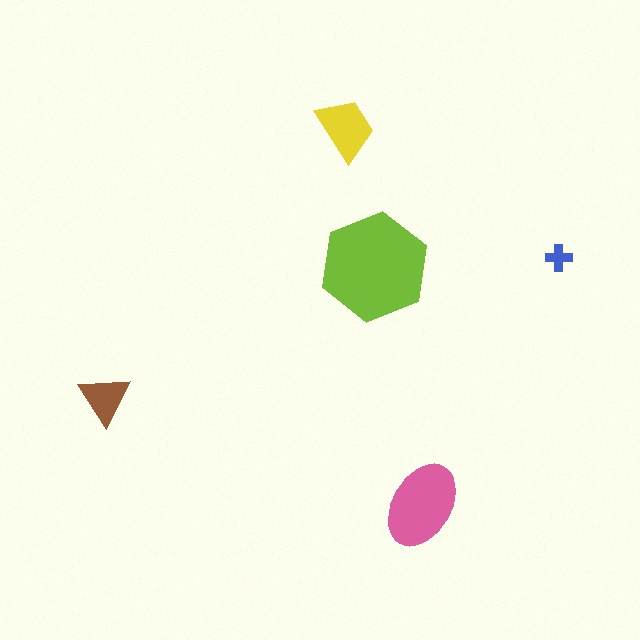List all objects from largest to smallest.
The lime hexagon, the pink ellipse, the yellow trapezoid, the brown triangle, the blue cross.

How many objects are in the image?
There are 5 objects in the image.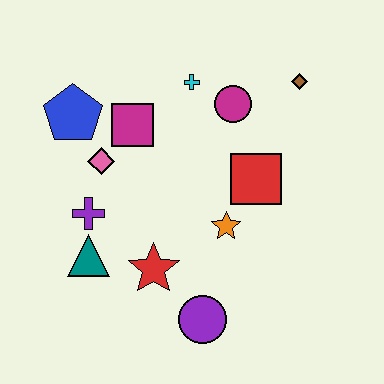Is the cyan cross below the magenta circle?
No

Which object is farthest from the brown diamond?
The teal triangle is farthest from the brown diamond.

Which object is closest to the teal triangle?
The purple cross is closest to the teal triangle.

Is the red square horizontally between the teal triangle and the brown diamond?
Yes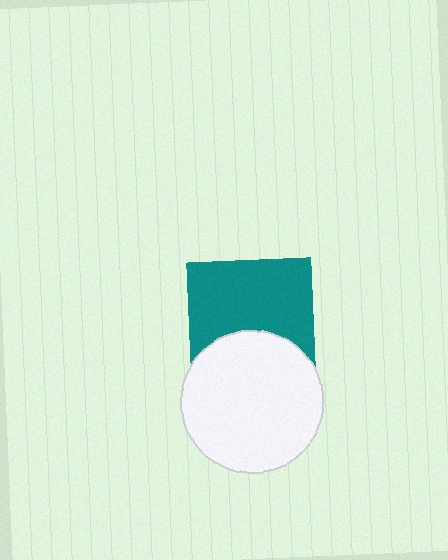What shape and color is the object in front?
The object in front is a white circle.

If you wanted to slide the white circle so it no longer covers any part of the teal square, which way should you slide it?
Slide it down — that is the most direct way to separate the two shapes.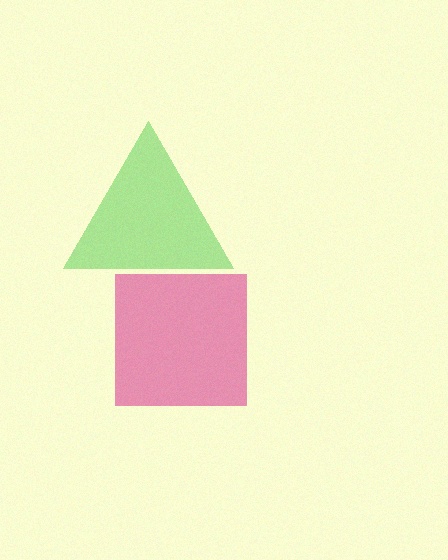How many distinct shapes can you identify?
There are 2 distinct shapes: a green triangle, a magenta square.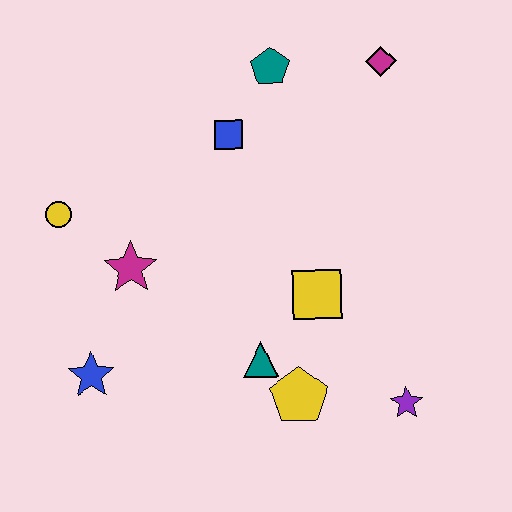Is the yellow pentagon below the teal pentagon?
Yes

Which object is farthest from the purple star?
The yellow circle is farthest from the purple star.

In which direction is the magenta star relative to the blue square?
The magenta star is below the blue square.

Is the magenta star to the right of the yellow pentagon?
No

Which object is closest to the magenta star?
The yellow circle is closest to the magenta star.